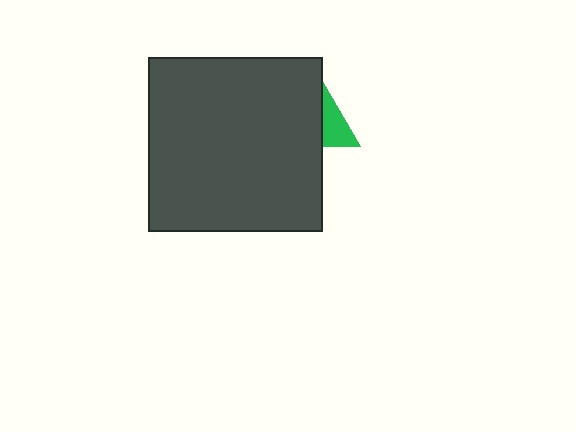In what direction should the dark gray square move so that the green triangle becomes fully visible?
The dark gray square should move left. That is the shortest direction to clear the overlap and leave the green triangle fully visible.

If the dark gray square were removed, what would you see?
You would see the complete green triangle.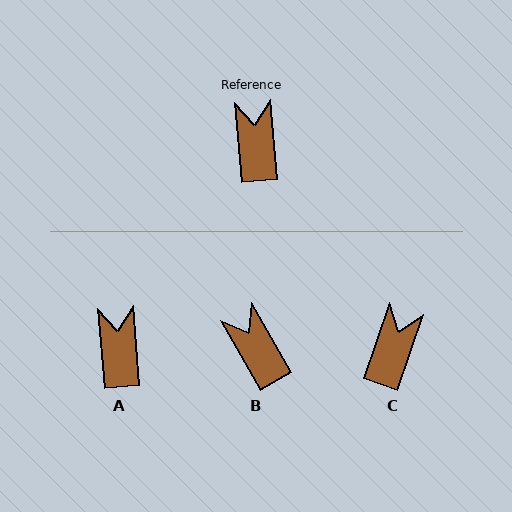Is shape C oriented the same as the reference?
No, it is off by about 24 degrees.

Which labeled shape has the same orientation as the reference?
A.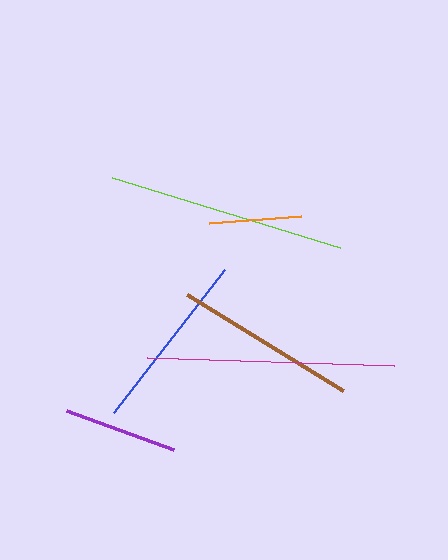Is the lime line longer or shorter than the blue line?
The lime line is longer than the blue line.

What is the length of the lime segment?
The lime segment is approximately 238 pixels long.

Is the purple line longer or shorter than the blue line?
The blue line is longer than the purple line.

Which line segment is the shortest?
The orange line is the shortest at approximately 92 pixels.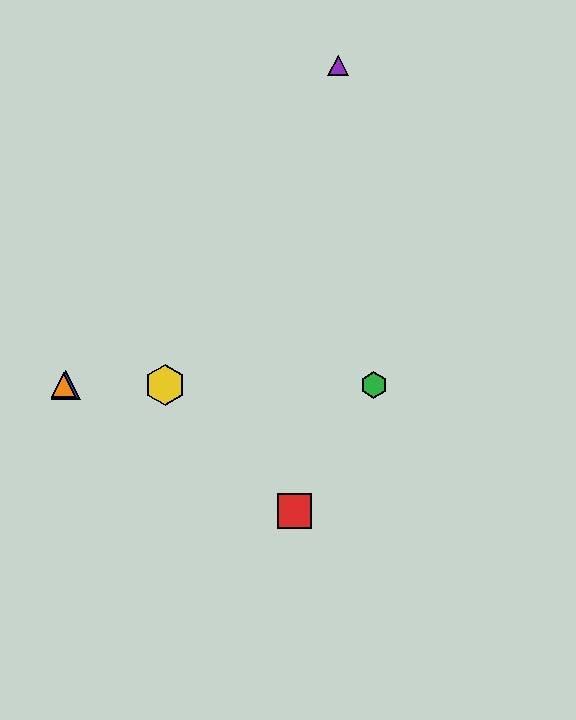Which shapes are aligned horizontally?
The blue triangle, the green hexagon, the yellow hexagon, the orange triangle are aligned horizontally.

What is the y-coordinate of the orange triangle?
The orange triangle is at y≈385.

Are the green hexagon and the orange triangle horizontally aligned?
Yes, both are at y≈385.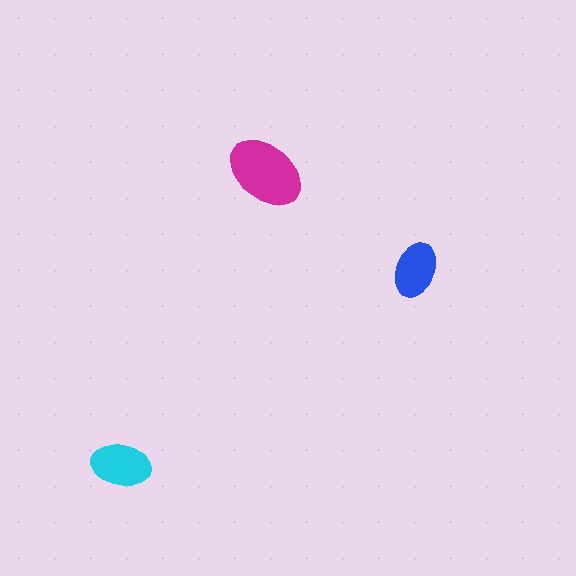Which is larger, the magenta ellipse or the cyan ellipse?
The magenta one.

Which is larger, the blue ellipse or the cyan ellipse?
The cyan one.